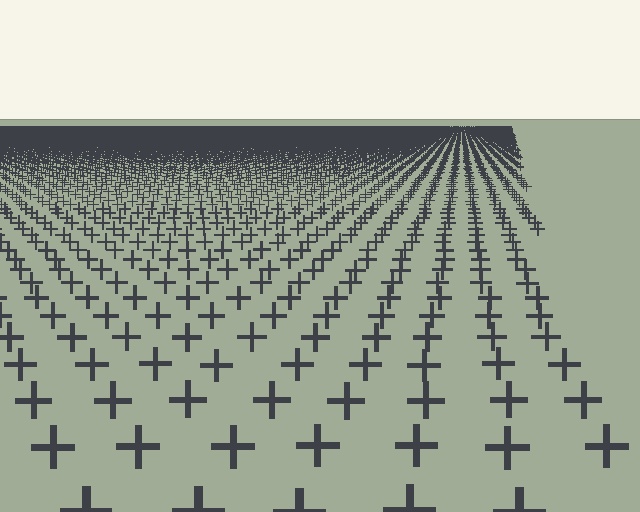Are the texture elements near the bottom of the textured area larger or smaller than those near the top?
Larger. Near the bottom, elements are closer to the viewer and appear at a bigger on-screen size.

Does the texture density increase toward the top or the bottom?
Density increases toward the top.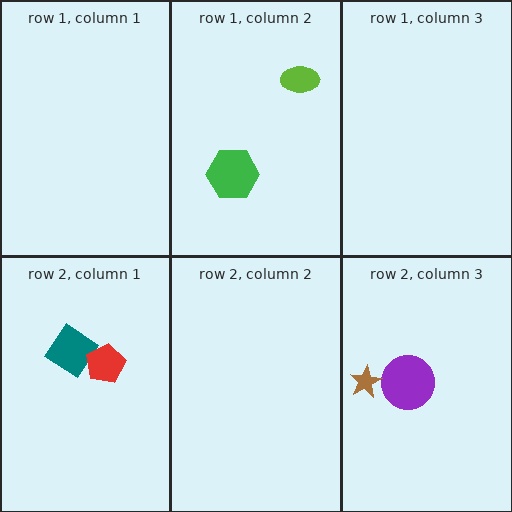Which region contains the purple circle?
The row 2, column 3 region.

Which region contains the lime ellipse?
The row 1, column 2 region.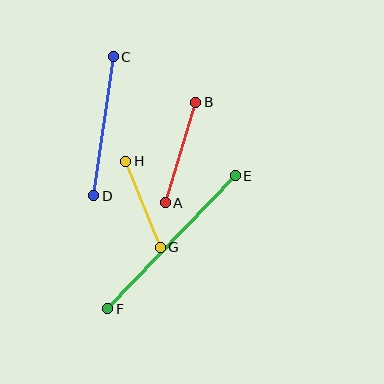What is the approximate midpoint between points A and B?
The midpoint is at approximately (180, 153) pixels.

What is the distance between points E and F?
The distance is approximately 184 pixels.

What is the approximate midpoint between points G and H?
The midpoint is at approximately (143, 204) pixels.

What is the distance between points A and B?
The distance is approximately 105 pixels.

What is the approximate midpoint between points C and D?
The midpoint is at approximately (104, 126) pixels.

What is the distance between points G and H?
The distance is approximately 92 pixels.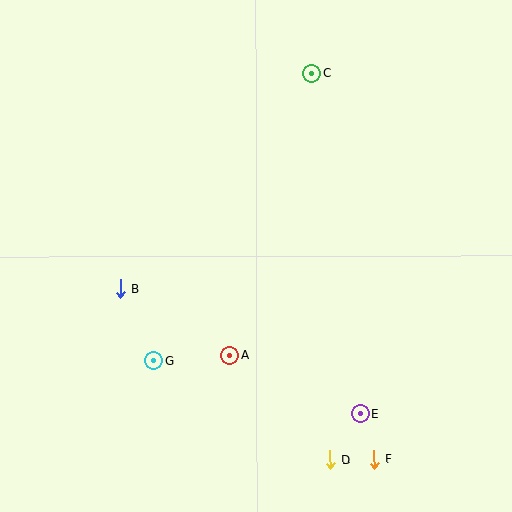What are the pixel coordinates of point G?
Point G is at (154, 361).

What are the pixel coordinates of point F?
Point F is at (374, 459).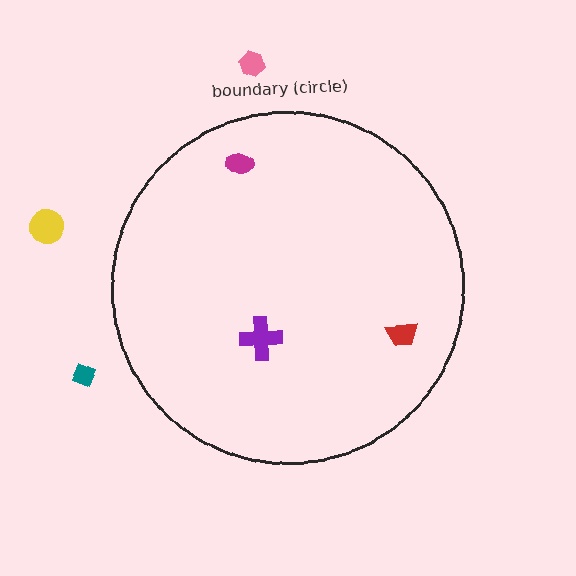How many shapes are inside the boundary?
3 inside, 3 outside.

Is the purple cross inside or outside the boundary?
Inside.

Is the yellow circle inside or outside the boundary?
Outside.